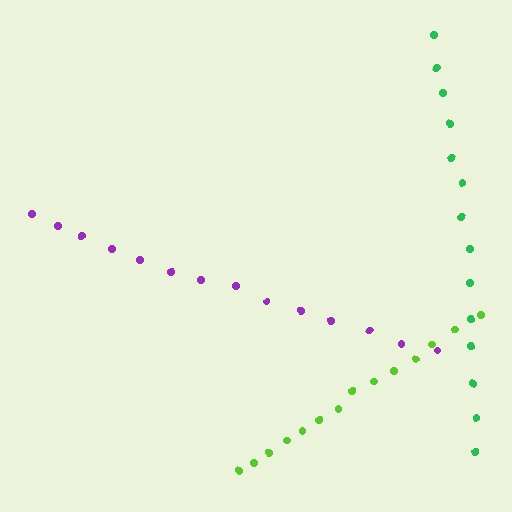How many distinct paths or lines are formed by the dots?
There are 3 distinct paths.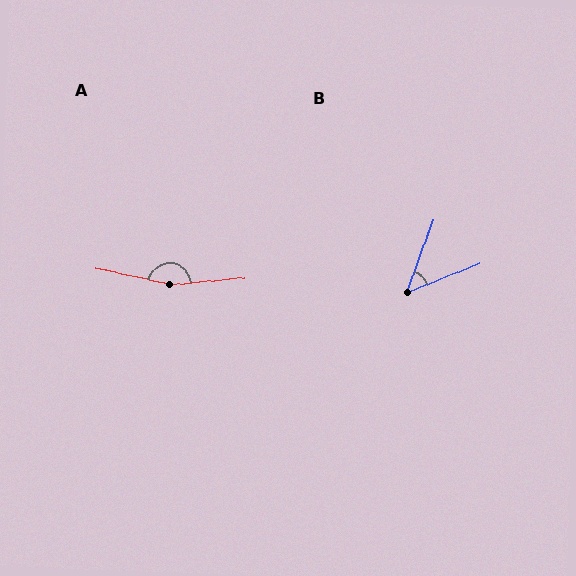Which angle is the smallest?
B, at approximately 48 degrees.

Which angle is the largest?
A, at approximately 162 degrees.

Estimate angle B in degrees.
Approximately 48 degrees.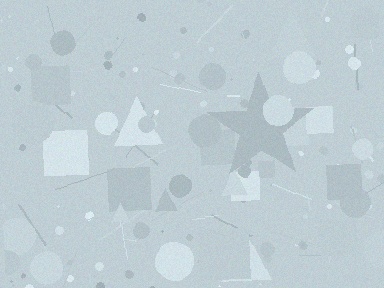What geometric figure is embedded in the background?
A star is embedded in the background.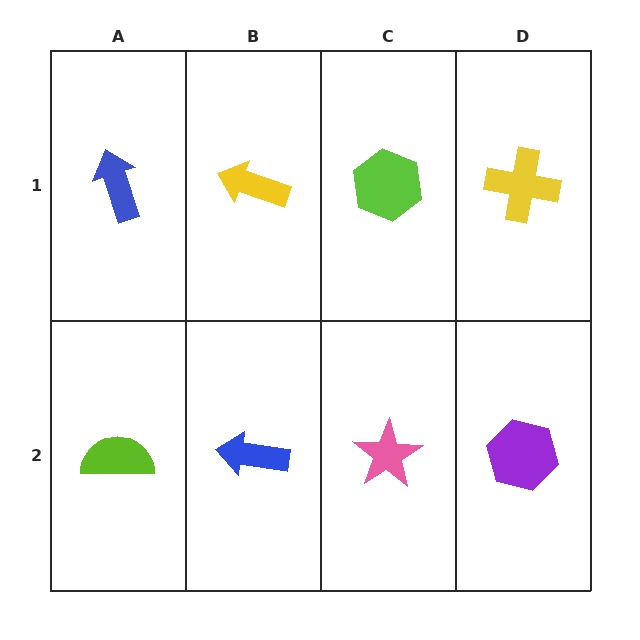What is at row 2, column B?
A blue arrow.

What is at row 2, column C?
A pink star.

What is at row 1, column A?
A blue arrow.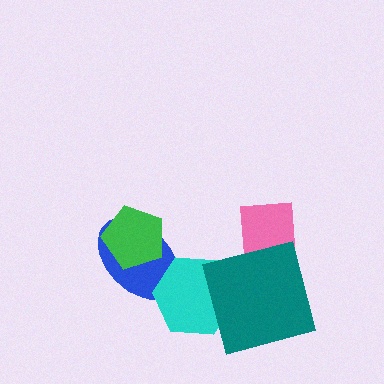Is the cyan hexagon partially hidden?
Yes, it is partially covered by another shape.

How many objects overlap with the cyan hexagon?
2 objects overlap with the cyan hexagon.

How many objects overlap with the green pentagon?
1 object overlaps with the green pentagon.